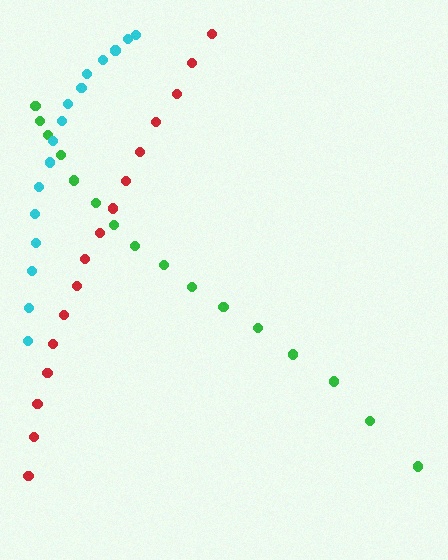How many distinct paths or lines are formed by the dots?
There are 3 distinct paths.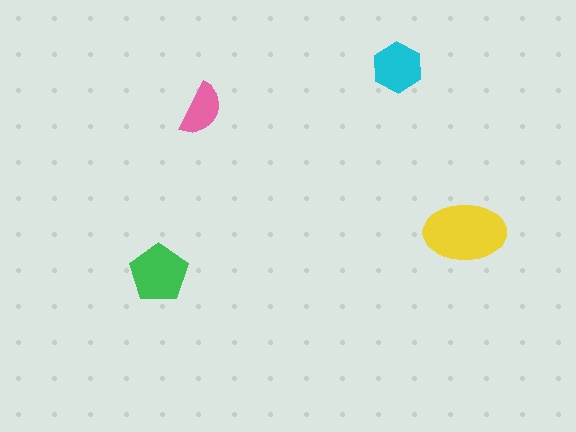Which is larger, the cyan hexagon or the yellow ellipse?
The yellow ellipse.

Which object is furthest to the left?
The green pentagon is leftmost.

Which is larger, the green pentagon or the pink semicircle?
The green pentagon.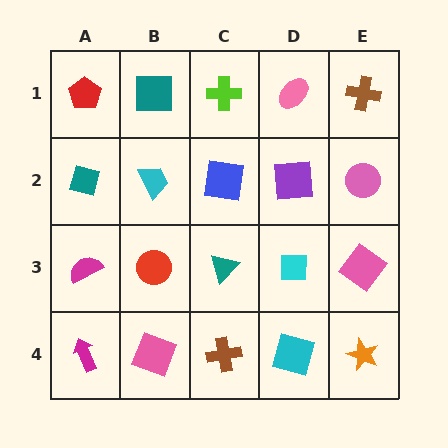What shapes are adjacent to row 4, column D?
A cyan square (row 3, column D), a brown cross (row 4, column C), an orange star (row 4, column E).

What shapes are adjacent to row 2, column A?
A red pentagon (row 1, column A), a magenta semicircle (row 3, column A), a cyan trapezoid (row 2, column B).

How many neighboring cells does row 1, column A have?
2.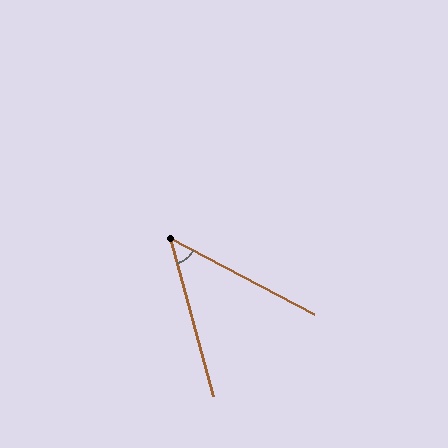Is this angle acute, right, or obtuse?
It is acute.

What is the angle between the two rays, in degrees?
Approximately 47 degrees.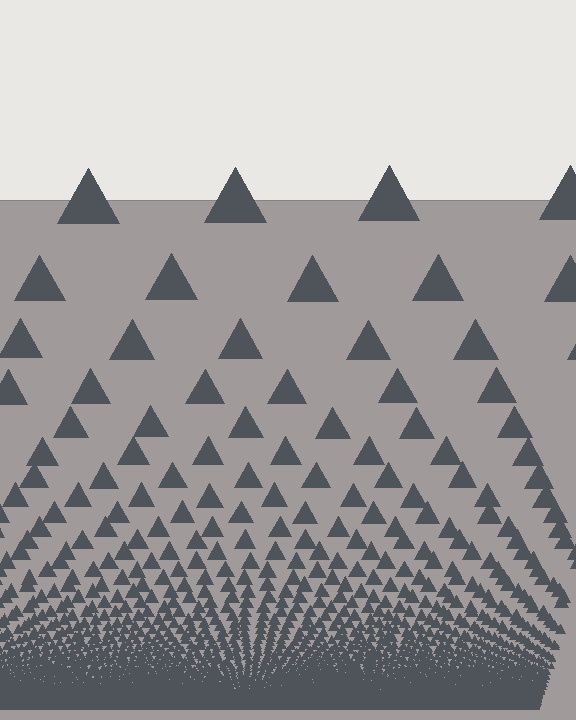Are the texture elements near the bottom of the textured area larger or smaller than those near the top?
Smaller. The gradient is inverted — elements near the bottom are smaller and denser.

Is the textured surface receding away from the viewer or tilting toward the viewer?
The surface appears to tilt toward the viewer. Texture elements get larger and sparser toward the top.